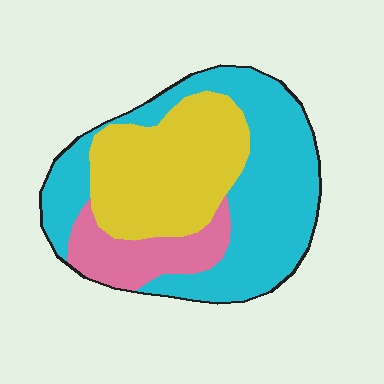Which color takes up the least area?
Pink, at roughly 15%.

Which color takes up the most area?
Cyan, at roughly 50%.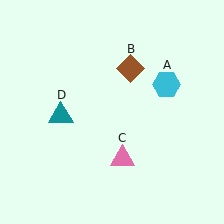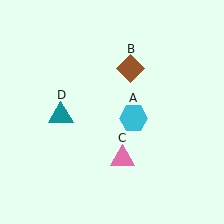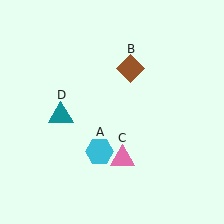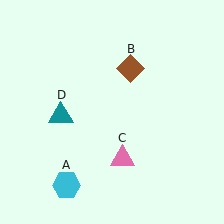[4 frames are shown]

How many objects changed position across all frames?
1 object changed position: cyan hexagon (object A).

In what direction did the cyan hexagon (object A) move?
The cyan hexagon (object A) moved down and to the left.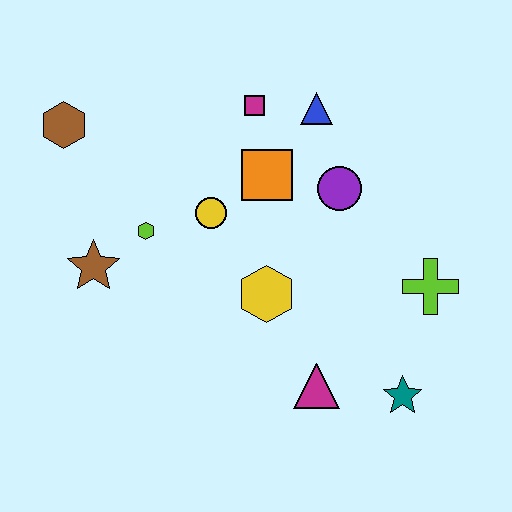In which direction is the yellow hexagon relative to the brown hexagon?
The yellow hexagon is to the right of the brown hexagon.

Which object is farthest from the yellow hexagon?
The brown hexagon is farthest from the yellow hexagon.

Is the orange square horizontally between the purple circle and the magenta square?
Yes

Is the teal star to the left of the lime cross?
Yes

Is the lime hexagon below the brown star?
No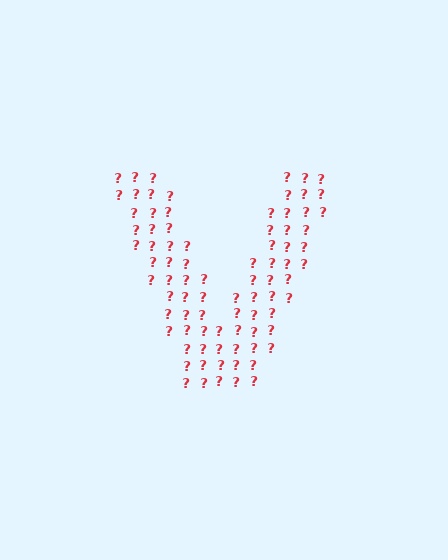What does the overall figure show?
The overall figure shows the letter V.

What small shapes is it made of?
It is made of small question marks.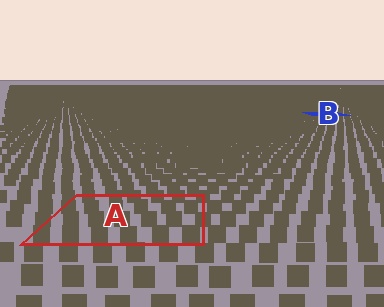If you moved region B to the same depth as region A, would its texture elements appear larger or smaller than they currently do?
They would appear larger. At a closer depth, the same texture elements are projected at a bigger on-screen size.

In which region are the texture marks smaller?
The texture marks are smaller in region B, because it is farther away.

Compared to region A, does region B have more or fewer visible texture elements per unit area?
Region B has more texture elements per unit area — they are packed more densely because it is farther away.